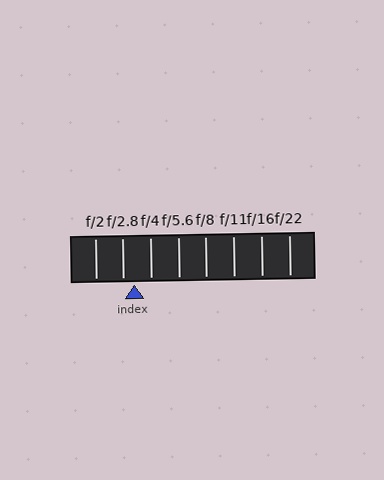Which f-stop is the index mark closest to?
The index mark is closest to f/2.8.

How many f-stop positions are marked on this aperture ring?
There are 8 f-stop positions marked.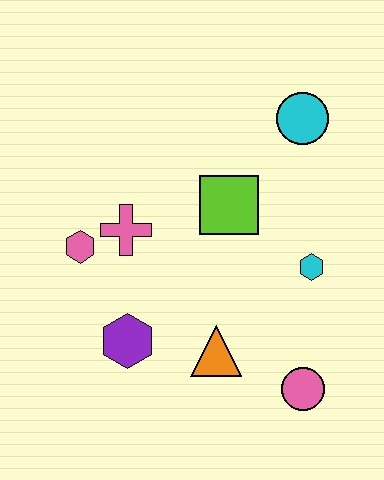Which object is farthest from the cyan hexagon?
The pink hexagon is farthest from the cyan hexagon.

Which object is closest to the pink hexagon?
The pink cross is closest to the pink hexagon.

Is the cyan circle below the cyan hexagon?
No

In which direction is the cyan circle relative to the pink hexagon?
The cyan circle is to the right of the pink hexagon.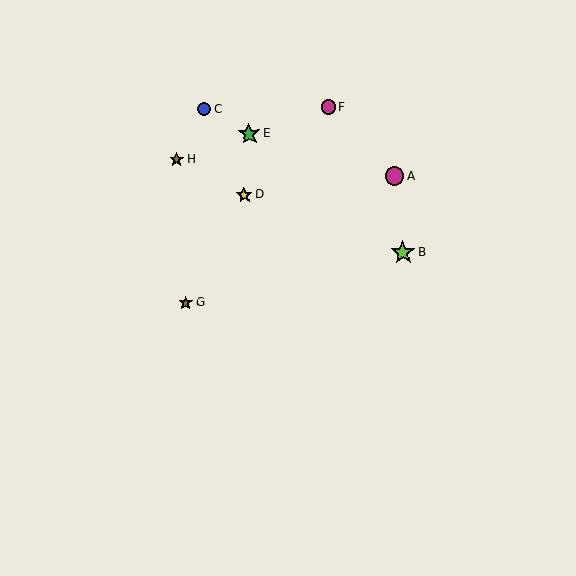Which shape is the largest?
The lime star (labeled B) is the largest.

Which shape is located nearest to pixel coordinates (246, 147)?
The green star (labeled E) at (249, 134) is nearest to that location.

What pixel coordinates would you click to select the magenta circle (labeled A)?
Click at (395, 176) to select the magenta circle A.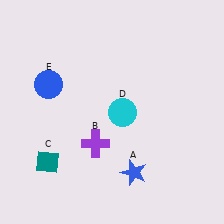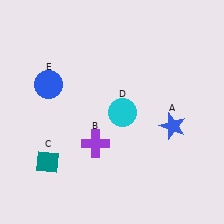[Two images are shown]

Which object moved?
The blue star (A) moved up.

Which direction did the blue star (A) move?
The blue star (A) moved up.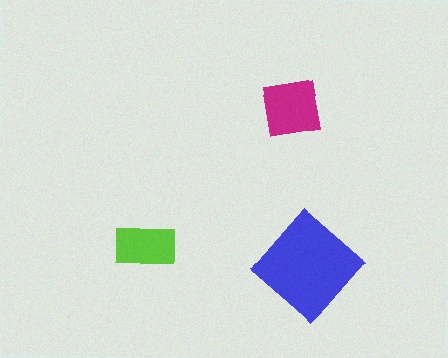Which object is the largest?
The blue diamond.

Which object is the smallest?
The lime rectangle.